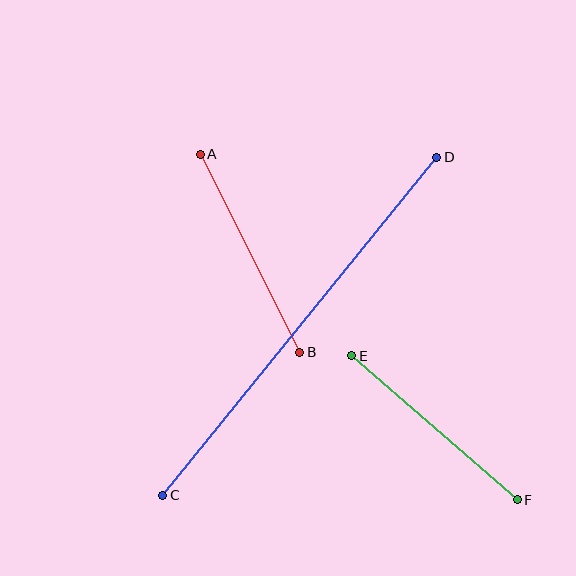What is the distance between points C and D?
The distance is approximately 435 pixels.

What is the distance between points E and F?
The distance is approximately 219 pixels.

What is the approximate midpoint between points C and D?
The midpoint is at approximately (300, 326) pixels.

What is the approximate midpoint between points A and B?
The midpoint is at approximately (250, 253) pixels.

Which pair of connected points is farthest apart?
Points C and D are farthest apart.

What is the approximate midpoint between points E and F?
The midpoint is at approximately (435, 428) pixels.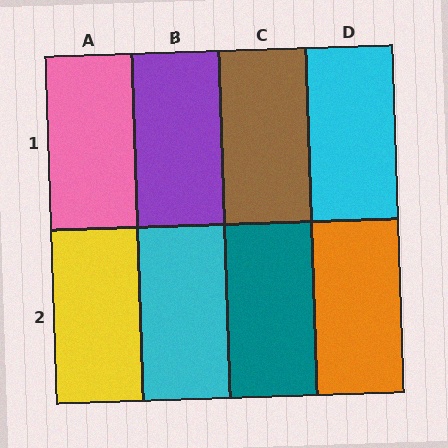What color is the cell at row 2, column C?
Teal.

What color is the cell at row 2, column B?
Cyan.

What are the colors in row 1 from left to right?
Pink, purple, brown, cyan.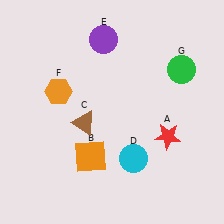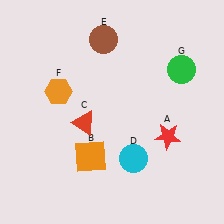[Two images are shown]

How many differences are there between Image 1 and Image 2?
There are 2 differences between the two images.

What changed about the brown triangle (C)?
In Image 1, C is brown. In Image 2, it changed to red.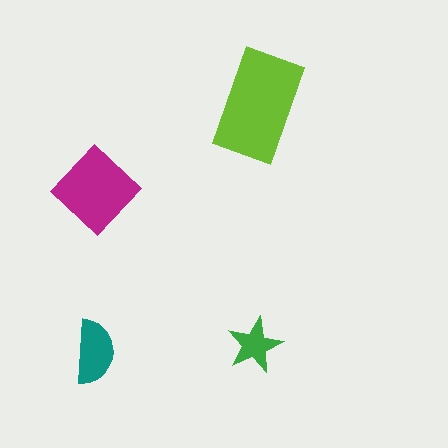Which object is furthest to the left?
The magenta diamond is leftmost.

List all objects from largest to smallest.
The lime rectangle, the magenta diamond, the teal semicircle, the green star.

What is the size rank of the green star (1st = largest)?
4th.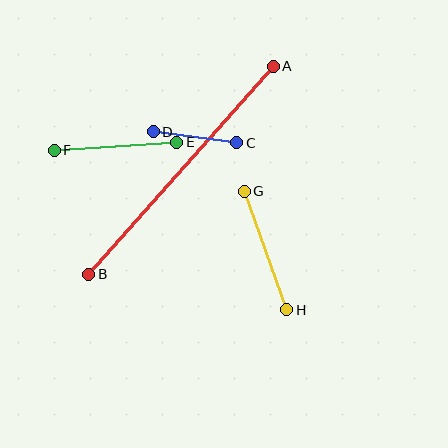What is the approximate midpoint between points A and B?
The midpoint is at approximately (181, 170) pixels.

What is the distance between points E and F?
The distance is approximately 123 pixels.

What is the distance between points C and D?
The distance is approximately 85 pixels.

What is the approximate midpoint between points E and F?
The midpoint is at approximately (116, 146) pixels.